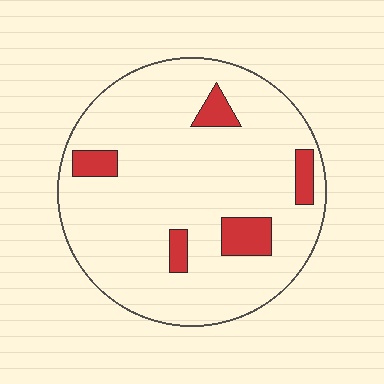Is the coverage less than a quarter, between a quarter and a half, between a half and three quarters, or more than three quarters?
Less than a quarter.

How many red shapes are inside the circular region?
5.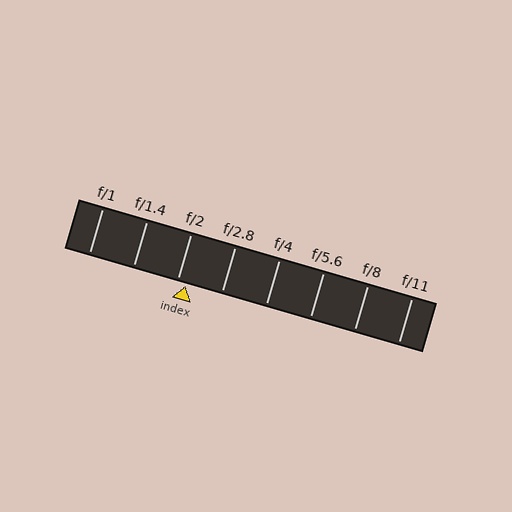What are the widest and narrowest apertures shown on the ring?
The widest aperture shown is f/1 and the narrowest is f/11.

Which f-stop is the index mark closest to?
The index mark is closest to f/2.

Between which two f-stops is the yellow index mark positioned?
The index mark is between f/2 and f/2.8.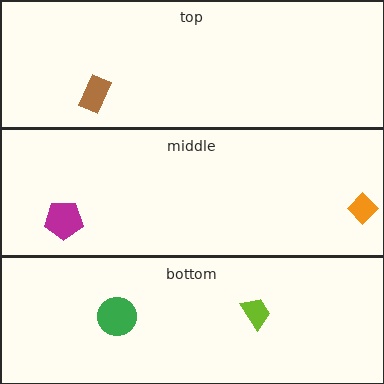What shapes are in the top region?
The brown rectangle.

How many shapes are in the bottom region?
2.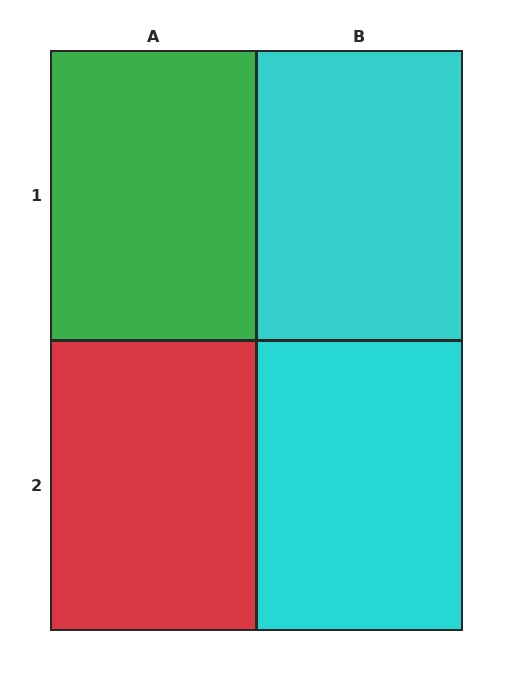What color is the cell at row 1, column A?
Green.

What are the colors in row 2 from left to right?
Red, cyan.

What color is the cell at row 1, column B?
Cyan.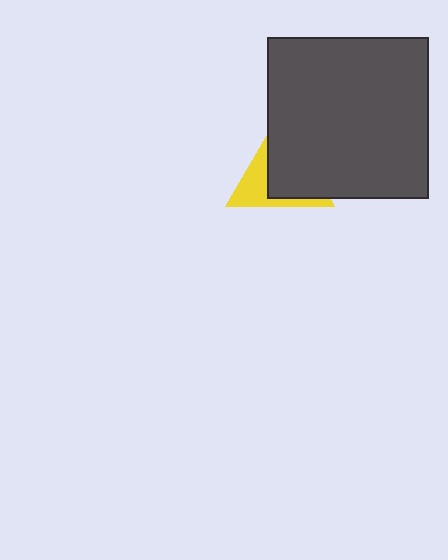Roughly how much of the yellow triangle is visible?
A small part of it is visible (roughly 40%).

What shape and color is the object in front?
The object in front is a dark gray square.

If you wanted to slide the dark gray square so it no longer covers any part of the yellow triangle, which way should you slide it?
Slide it right — that is the most direct way to separate the two shapes.